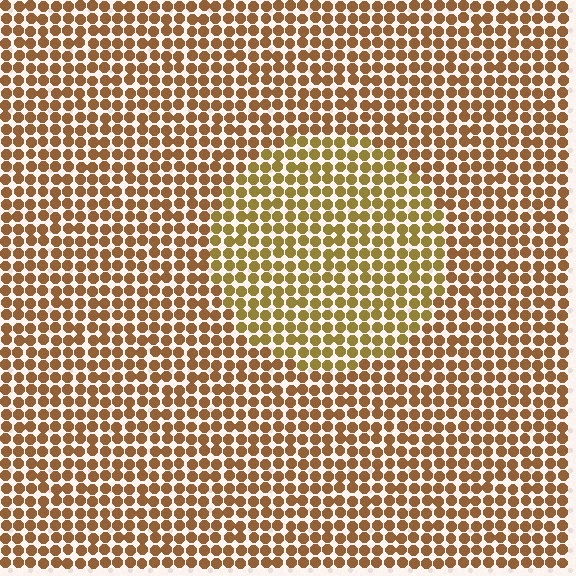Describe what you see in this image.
The image is filled with small brown elements in a uniform arrangement. A circle-shaped region is visible where the elements are tinted to a slightly different hue, forming a subtle color boundary.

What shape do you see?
I see a circle.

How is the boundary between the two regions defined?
The boundary is defined purely by a slight shift in hue (about 23 degrees). Spacing, size, and orientation are identical on both sides.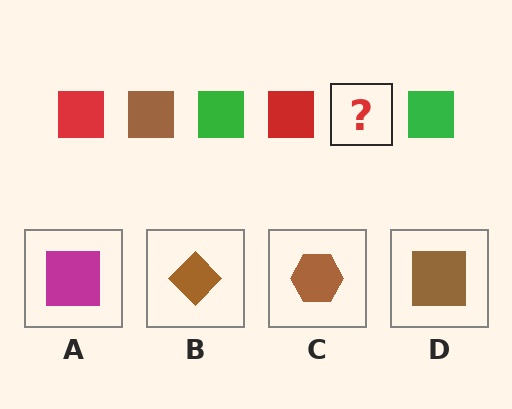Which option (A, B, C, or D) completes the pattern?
D.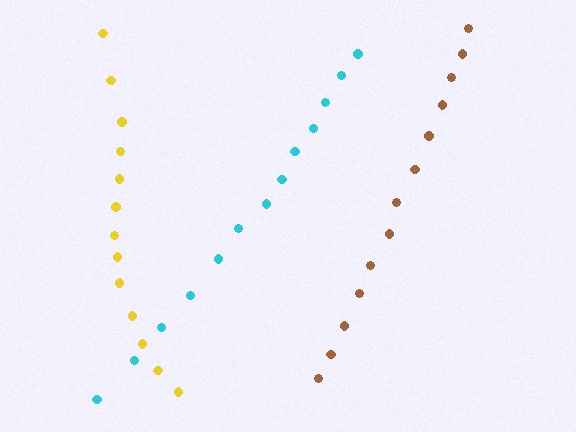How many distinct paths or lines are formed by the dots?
There are 3 distinct paths.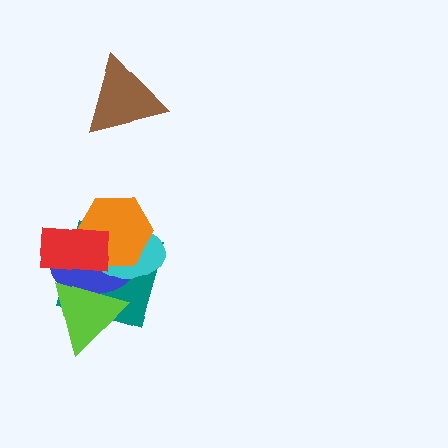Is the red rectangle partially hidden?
Yes, it is partially covered by another shape.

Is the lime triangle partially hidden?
No, no other shape covers it.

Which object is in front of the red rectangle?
The lime triangle is in front of the red rectangle.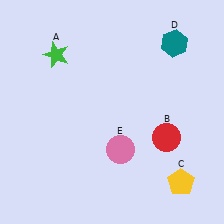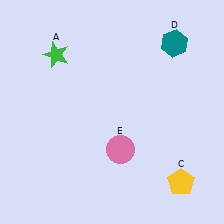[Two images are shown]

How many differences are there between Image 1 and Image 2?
There is 1 difference between the two images.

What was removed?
The red circle (B) was removed in Image 2.